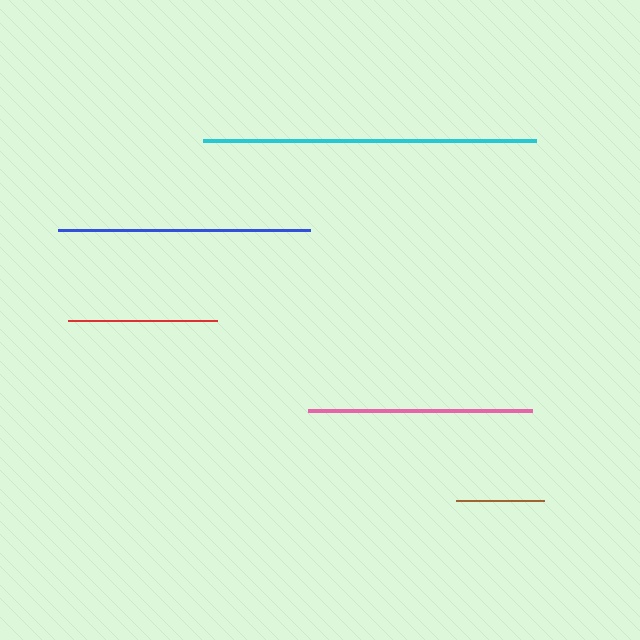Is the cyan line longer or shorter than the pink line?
The cyan line is longer than the pink line.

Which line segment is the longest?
The cyan line is the longest at approximately 333 pixels.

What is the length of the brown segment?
The brown segment is approximately 88 pixels long.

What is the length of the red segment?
The red segment is approximately 150 pixels long.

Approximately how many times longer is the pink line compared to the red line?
The pink line is approximately 1.5 times the length of the red line.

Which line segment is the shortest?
The brown line is the shortest at approximately 88 pixels.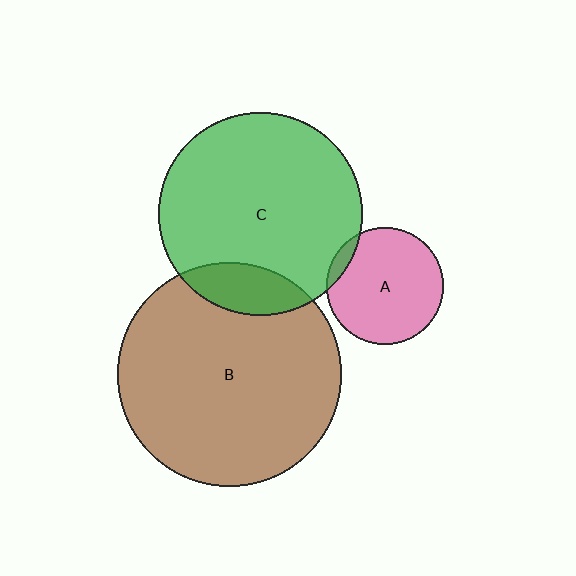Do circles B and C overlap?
Yes.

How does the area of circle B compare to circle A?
Approximately 3.7 times.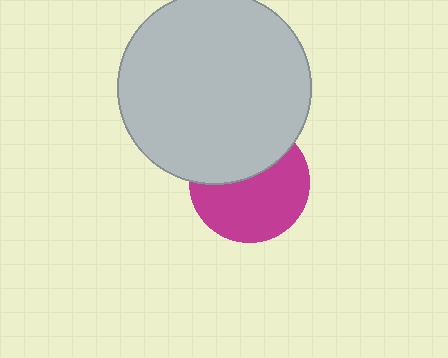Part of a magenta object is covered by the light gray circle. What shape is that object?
It is a circle.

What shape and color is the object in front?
The object in front is a light gray circle.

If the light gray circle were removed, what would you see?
You would see the complete magenta circle.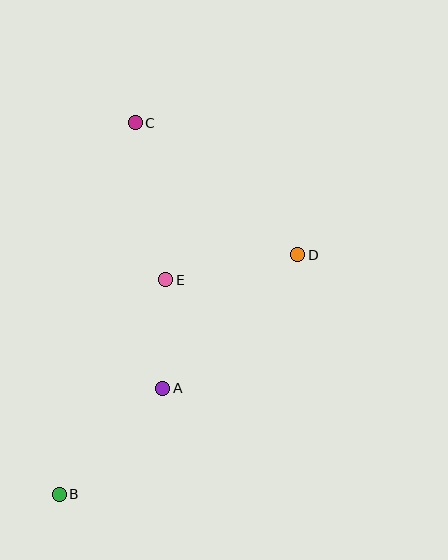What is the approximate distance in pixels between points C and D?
The distance between C and D is approximately 209 pixels.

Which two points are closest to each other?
Points A and E are closest to each other.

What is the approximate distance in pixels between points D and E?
The distance between D and E is approximately 134 pixels.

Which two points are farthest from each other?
Points B and C are farthest from each other.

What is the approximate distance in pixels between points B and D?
The distance between B and D is approximately 338 pixels.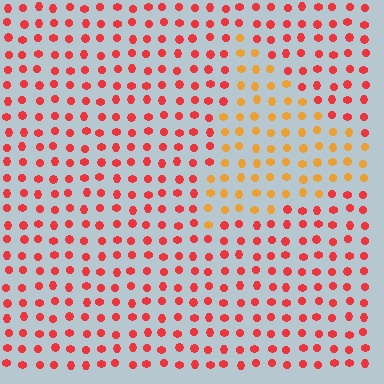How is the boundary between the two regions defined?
The boundary is defined purely by a slight shift in hue (about 38 degrees). Spacing, size, and orientation are identical on both sides.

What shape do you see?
I see a triangle.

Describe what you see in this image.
The image is filled with small red elements in a uniform arrangement. A triangle-shaped region is visible where the elements are tinted to a slightly different hue, forming a subtle color boundary.